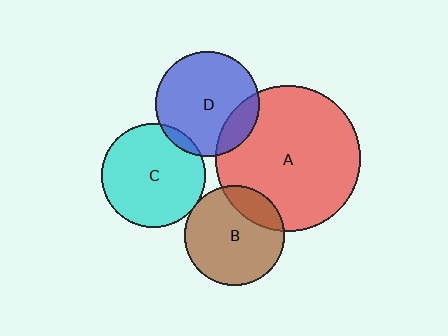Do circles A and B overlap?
Yes.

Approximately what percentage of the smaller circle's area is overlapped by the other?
Approximately 20%.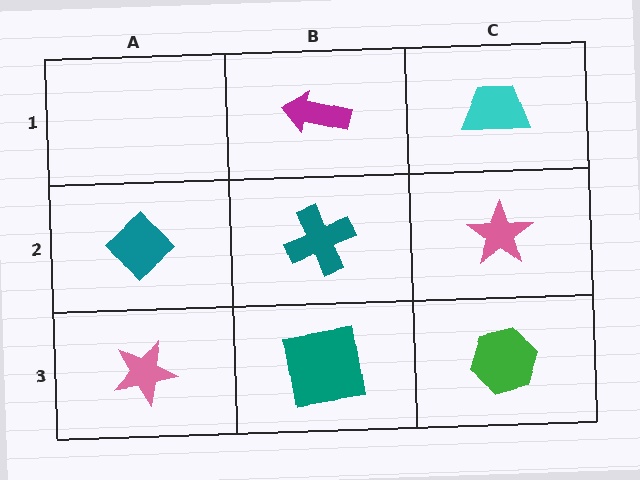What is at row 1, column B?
A magenta arrow.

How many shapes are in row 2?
3 shapes.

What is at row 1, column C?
A cyan trapezoid.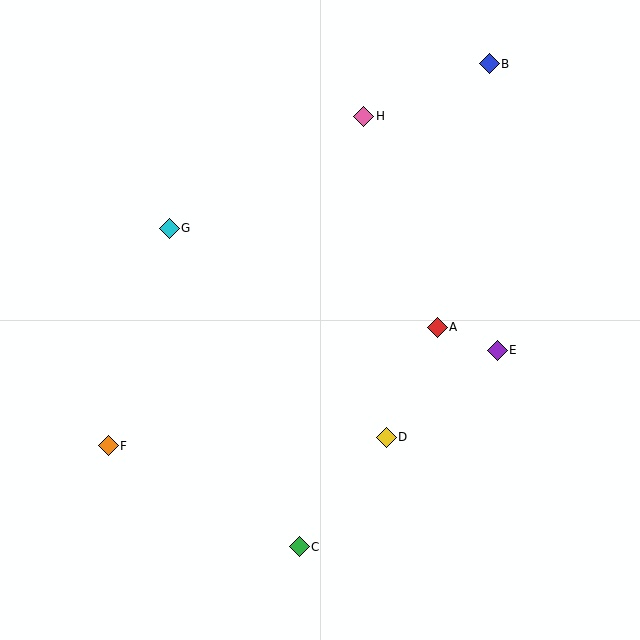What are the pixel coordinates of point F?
Point F is at (108, 446).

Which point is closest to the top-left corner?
Point G is closest to the top-left corner.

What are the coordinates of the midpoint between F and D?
The midpoint between F and D is at (247, 441).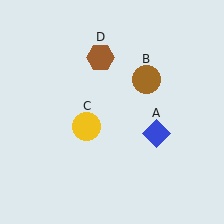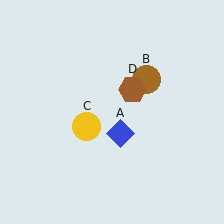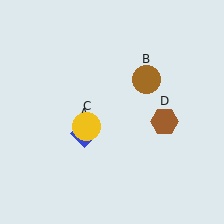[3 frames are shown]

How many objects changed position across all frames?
2 objects changed position: blue diamond (object A), brown hexagon (object D).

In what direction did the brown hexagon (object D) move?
The brown hexagon (object D) moved down and to the right.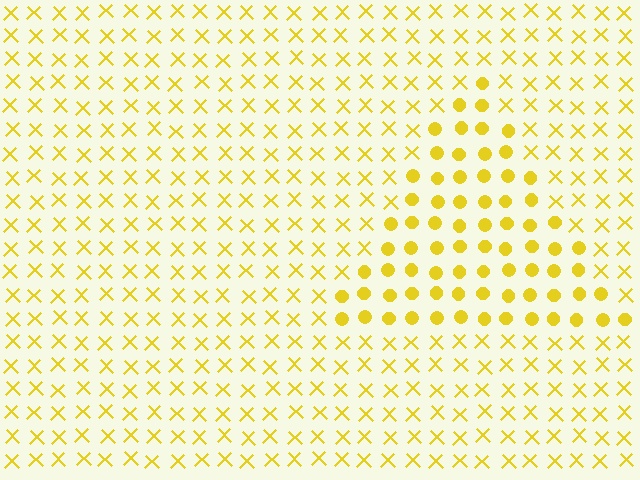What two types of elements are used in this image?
The image uses circles inside the triangle region and X marks outside it.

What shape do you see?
I see a triangle.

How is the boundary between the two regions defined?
The boundary is defined by a change in element shape: circles inside vs. X marks outside. All elements share the same color and spacing.